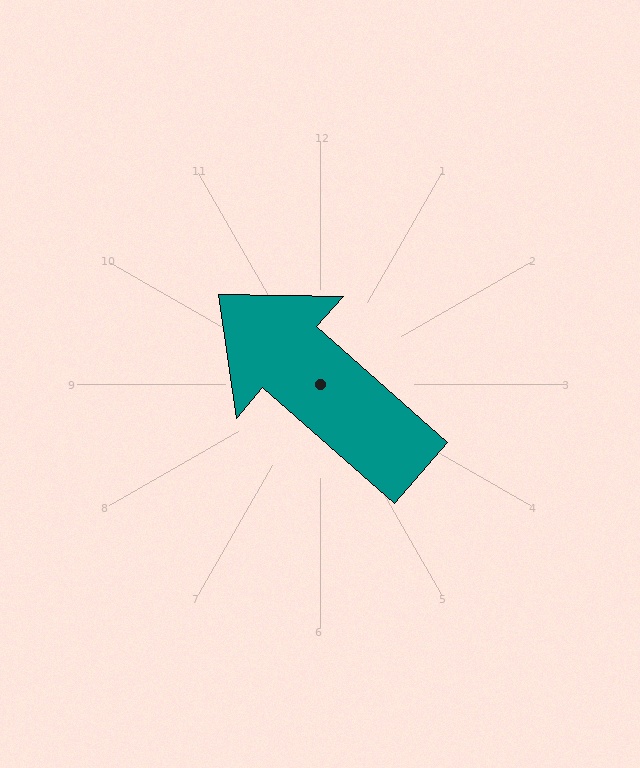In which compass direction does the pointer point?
Northwest.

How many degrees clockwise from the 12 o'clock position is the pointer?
Approximately 311 degrees.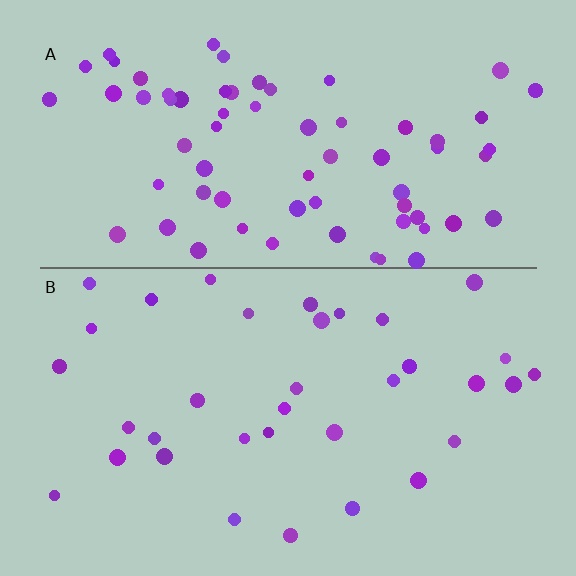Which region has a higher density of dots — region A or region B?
A (the top).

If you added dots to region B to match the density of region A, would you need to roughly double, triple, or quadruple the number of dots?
Approximately double.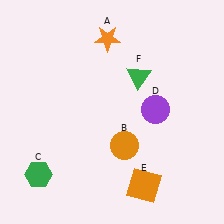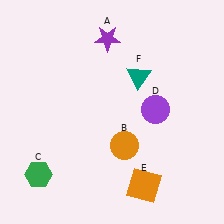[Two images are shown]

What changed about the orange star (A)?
In Image 1, A is orange. In Image 2, it changed to purple.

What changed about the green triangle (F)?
In Image 1, F is green. In Image 2, it changed to teal.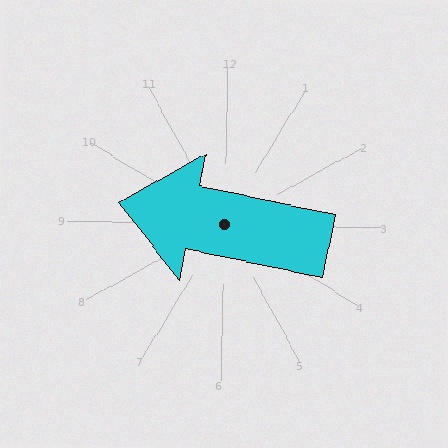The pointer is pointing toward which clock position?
Roughly 9 o'clock.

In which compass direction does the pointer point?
West.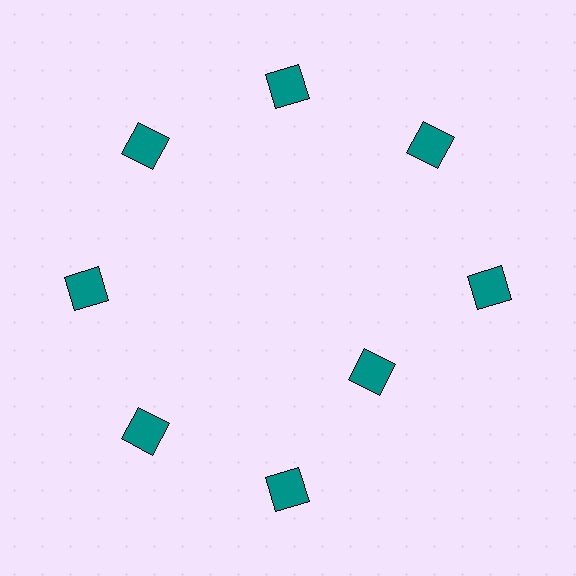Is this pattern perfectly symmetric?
No. The 8 teal squares are arranged in a ring, but one element near the 4 o'clock position is pulled inward toward the center, breaking the 8-fold rotational symmetry.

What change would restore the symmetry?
The symmetry would be restored by moving it outward, back onto the ring so that all 8 squares sit at equal angles and equal distance from the center.